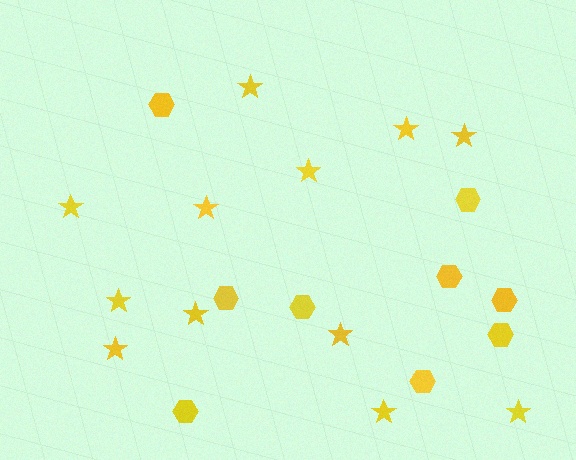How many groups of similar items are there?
There are 2 groups: one group of hexagons (9) and one group of stars (12).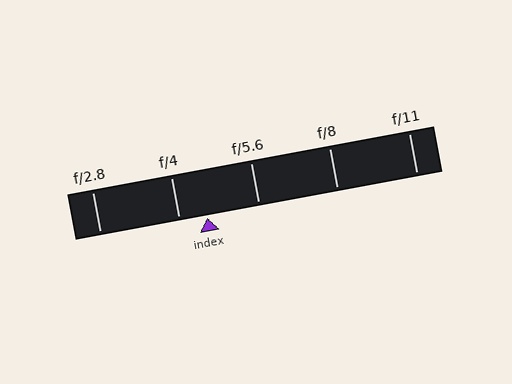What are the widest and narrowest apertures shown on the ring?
The widest aperture shown is f/2.8 and the narrowest is f/11.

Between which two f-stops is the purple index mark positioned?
The index mark is between f/4 and f/5.6.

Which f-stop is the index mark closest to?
The index mark is closest to f/4.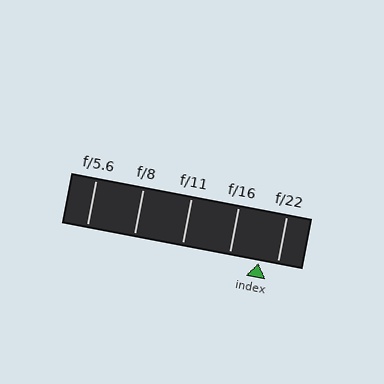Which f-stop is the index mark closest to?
The index mark is closest to f/22.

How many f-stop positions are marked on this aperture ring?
There are 5 f-stop positions marked.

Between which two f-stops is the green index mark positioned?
The index mark is between f/16 and f/22.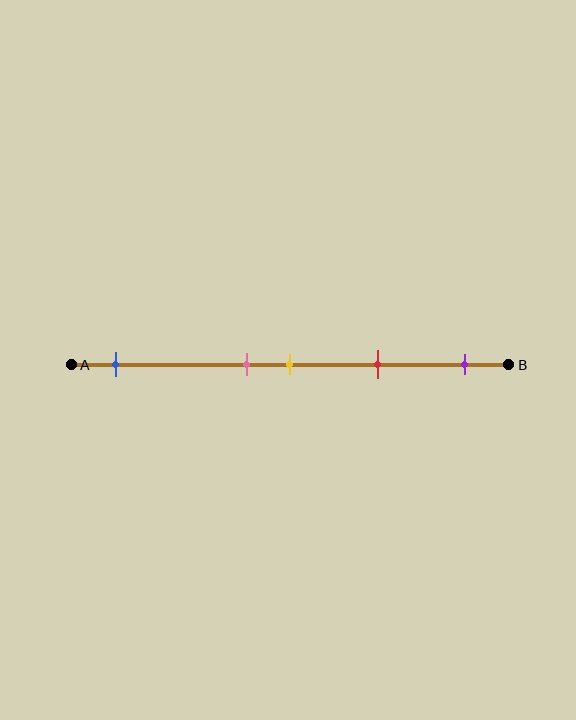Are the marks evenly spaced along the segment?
No, the marks are not evenly spaced.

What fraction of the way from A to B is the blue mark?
The blue mark is approximately 10% (0.1) of the way from A to B.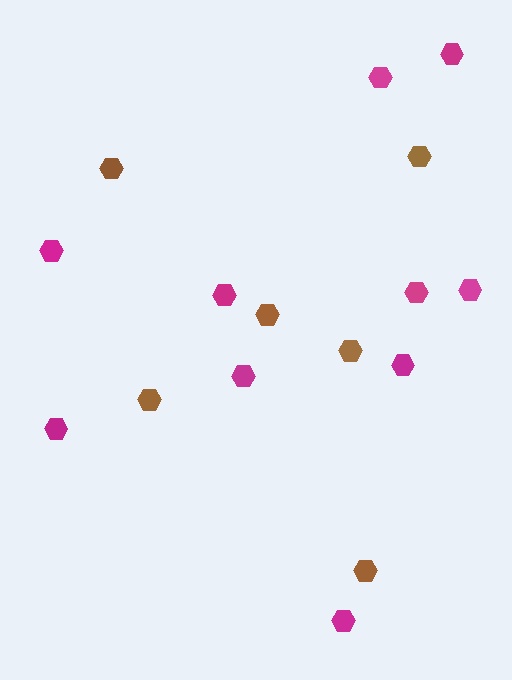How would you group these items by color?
There are 2 groups: one group of magenta hexagons (10) and one group of brown hexagons (6).